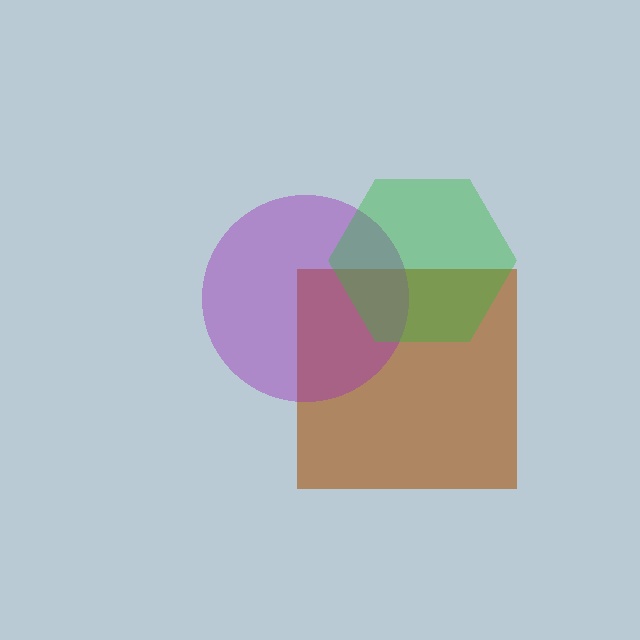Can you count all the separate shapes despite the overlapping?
Yes, there are 3 separate shapes.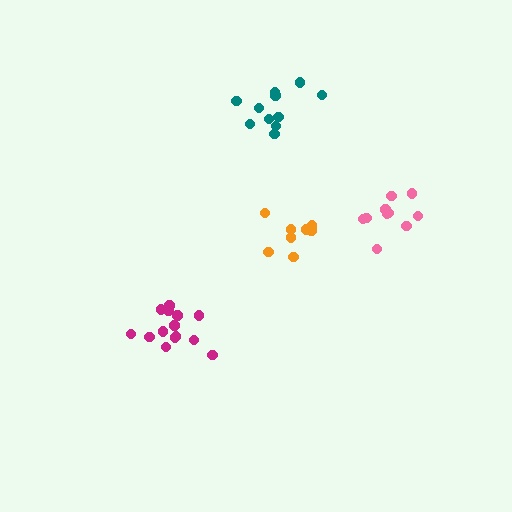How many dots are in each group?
Group 1: 14 dots, Group 2: 8 dots, Group 3: 11 dots, Group 4: 11 dots (44 total).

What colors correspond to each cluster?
The clusters are colored: magenta, orange, teal, pink.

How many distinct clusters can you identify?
There are 4 distinct clusters.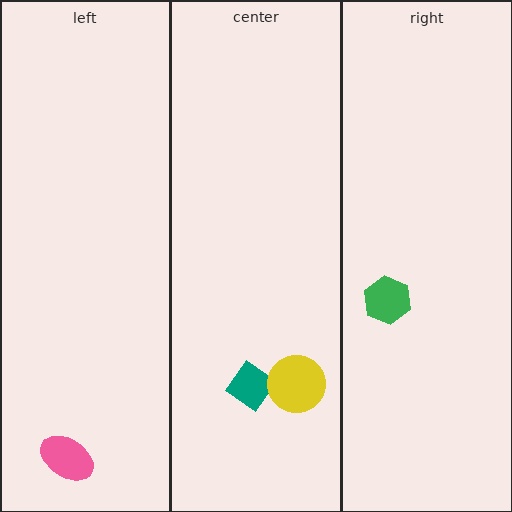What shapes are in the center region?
The teal diamond, the yellow circle.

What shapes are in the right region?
The green hexagon.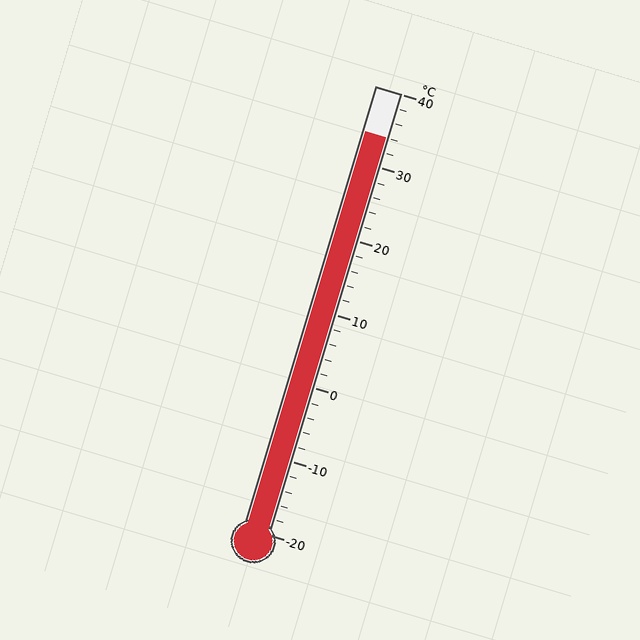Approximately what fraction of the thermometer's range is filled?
The thermometer is filled to approximately 90% of its range.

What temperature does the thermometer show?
The thermometer shows approximately 34°C.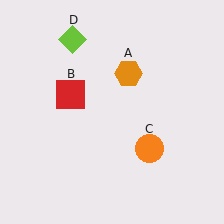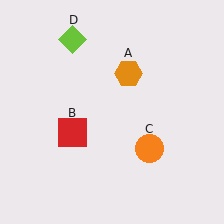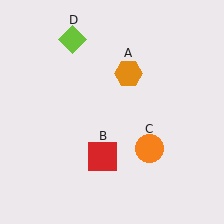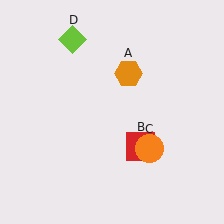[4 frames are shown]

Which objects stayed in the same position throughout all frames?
Orange hexagon (object A) and orange circle (object C) and lime diamond (object D) remained stationary.